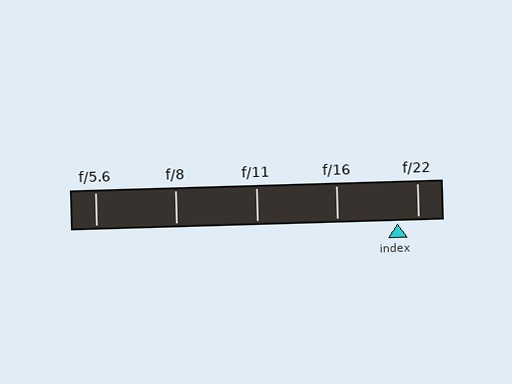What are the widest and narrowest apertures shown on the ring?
The widest aperture shown is f/5.6 and the narrowest is f/22.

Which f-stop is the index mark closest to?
The index mark is closest to f/22.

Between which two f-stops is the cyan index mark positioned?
The index mark is between f/16 and f/22.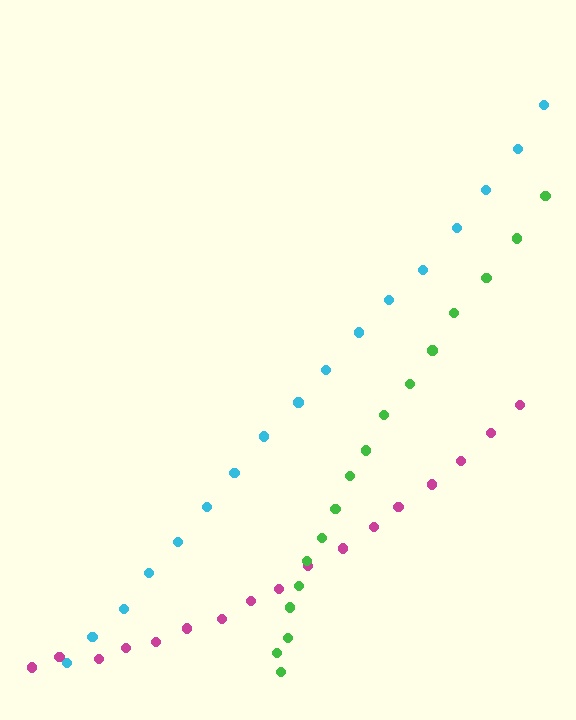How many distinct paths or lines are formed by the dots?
There are 3 distinct paths.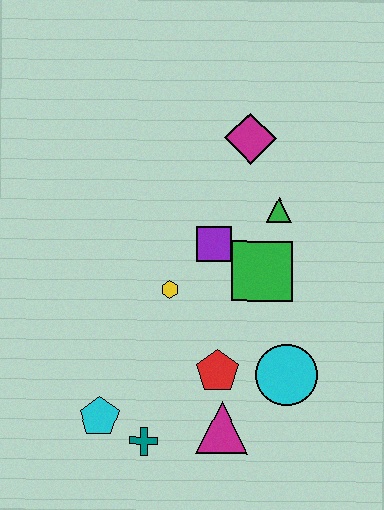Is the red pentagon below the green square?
Yes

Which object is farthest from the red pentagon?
The magenta diamond is farthest from the red pentagon.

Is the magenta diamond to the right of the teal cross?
Yes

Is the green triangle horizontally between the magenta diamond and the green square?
No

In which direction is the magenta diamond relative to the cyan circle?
The magenta diamond is above the cyan circle.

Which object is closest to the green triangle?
The green square is closest to the green triangle.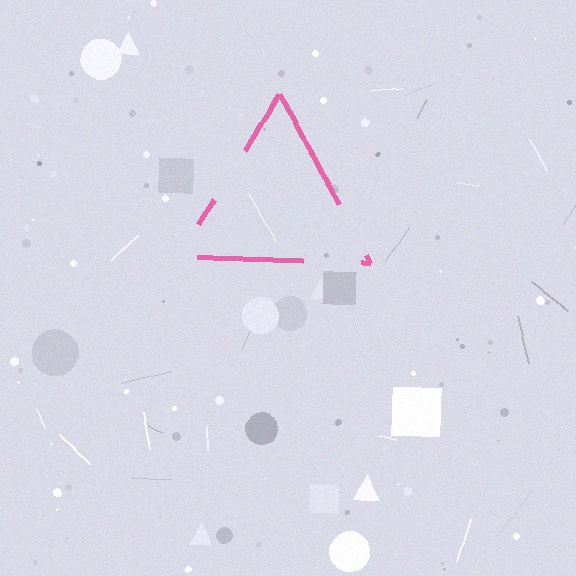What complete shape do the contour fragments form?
The contour fragments form a triangle.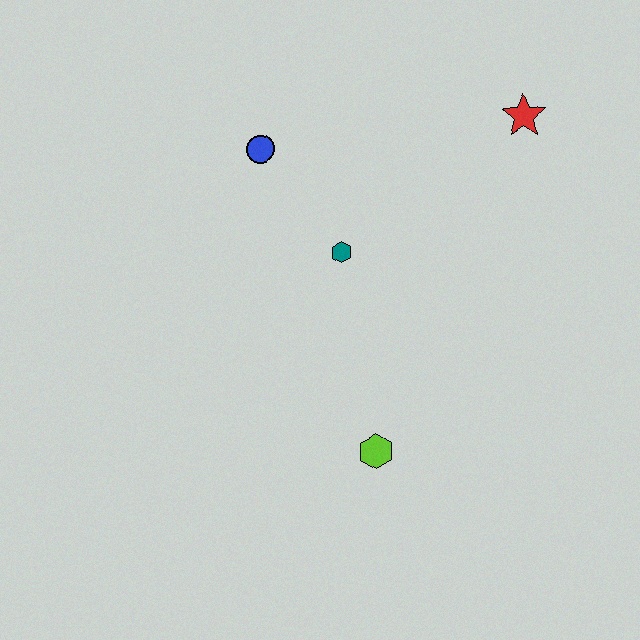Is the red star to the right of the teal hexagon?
Yes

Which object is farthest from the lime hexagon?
The red star is farthest from the lime hexagon.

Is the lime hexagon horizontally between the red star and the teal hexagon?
Yes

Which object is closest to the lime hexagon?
The teal hexagon is closest to the lime hexagon.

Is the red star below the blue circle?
No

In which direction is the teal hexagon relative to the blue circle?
The teal hexagon is below the blue circle.